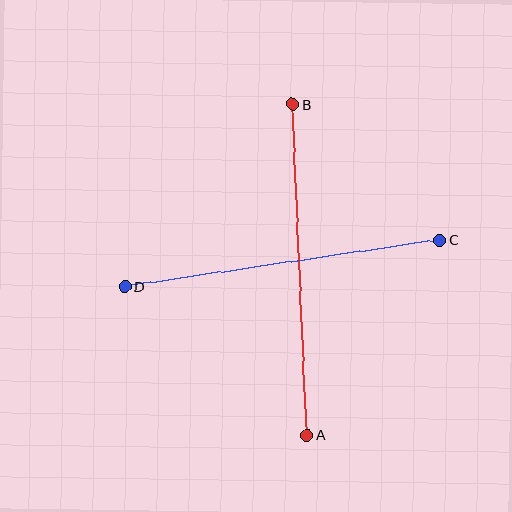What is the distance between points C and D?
The distance is approximately 319 pixels.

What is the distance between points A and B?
The distance is approximately 331 pixels.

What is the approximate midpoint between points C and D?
The midpoint is at approximately (282, 263) pixels.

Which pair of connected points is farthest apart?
Points A and B are farthest apart.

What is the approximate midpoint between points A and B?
The midpoint is at approximately (300, 270) pixels.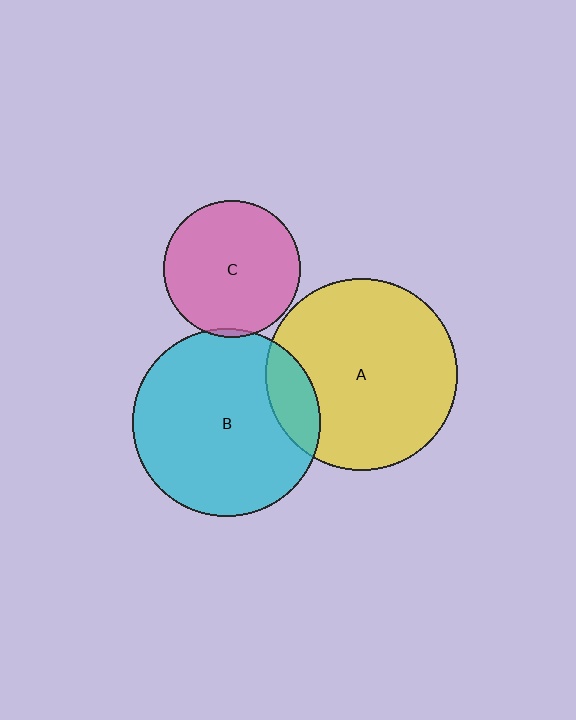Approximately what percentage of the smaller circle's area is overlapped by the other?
Approximately 15%.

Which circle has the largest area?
Circle A (yellow).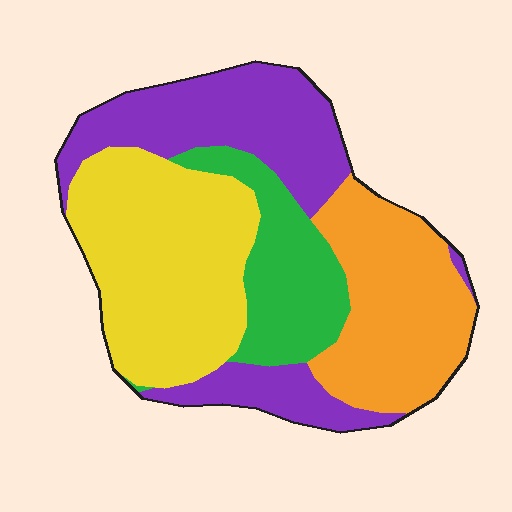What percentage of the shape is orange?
Orange takes up about one quarter (1/4) of the shape.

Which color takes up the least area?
Green, at roughly 15%.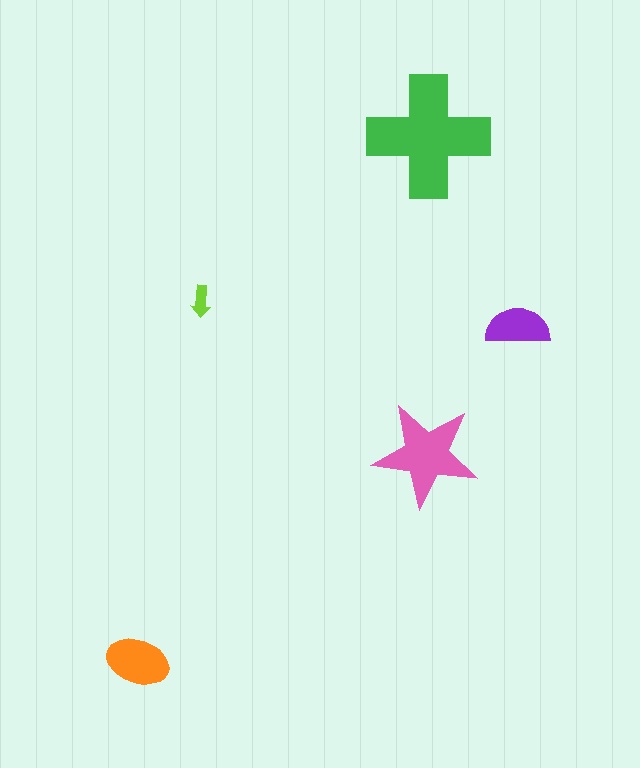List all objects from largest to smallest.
The green cross, the pink star, the orange ellipse, the purple semicircle, the lime arrow.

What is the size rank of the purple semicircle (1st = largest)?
4th.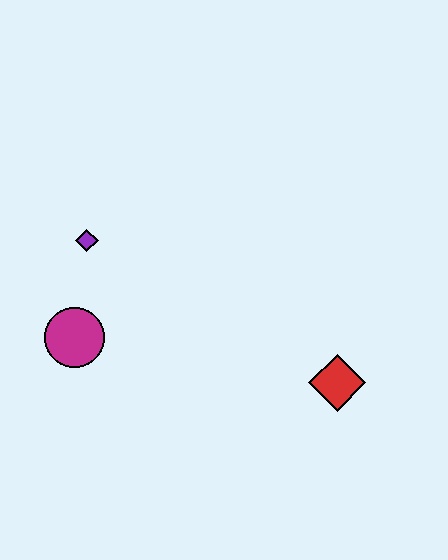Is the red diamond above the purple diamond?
No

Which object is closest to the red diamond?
The magenta circle is closest to the red diamond.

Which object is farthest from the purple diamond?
The red diamond is farthest from the purple diamond.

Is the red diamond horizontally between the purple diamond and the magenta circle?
No